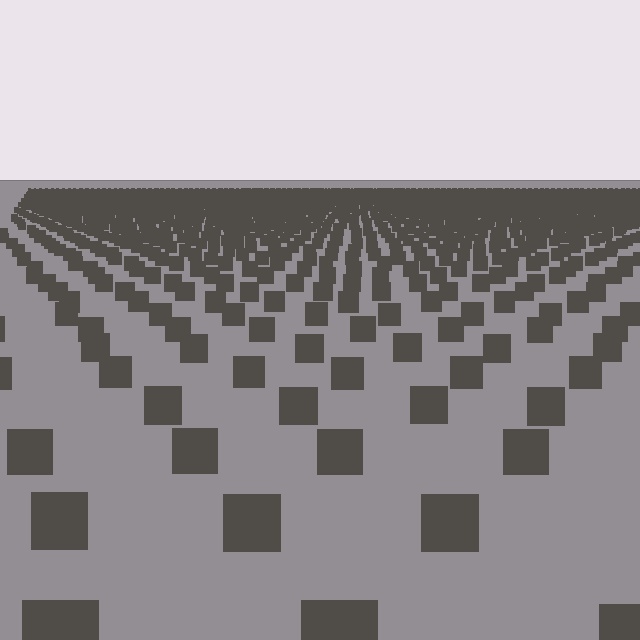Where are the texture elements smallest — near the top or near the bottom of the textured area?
Near the top.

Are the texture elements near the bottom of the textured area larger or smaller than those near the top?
Larger. Near the bottom, elements are closer to the viewer and appear at a bigger on-screen size.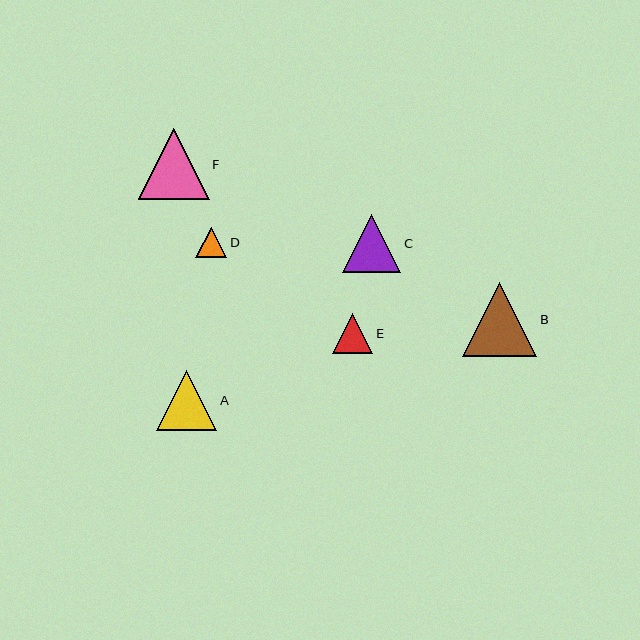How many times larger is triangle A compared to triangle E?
Triangle A is approximately 1.5 times the size of triangle E.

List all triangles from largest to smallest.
From largest to smallest: B, F, A, C, E, D.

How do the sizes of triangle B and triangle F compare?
Triangle B and triangle F are approximately the same size.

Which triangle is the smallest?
Triangle D is the smallest with a size of approximately 31 pixels.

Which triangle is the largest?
Triangle B is the largest with a size of approximately 74 pixels.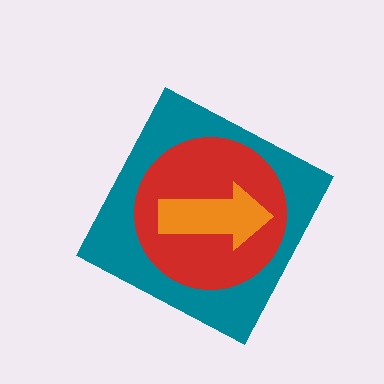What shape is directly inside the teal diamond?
The red circle.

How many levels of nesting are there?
3.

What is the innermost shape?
The orange arrow.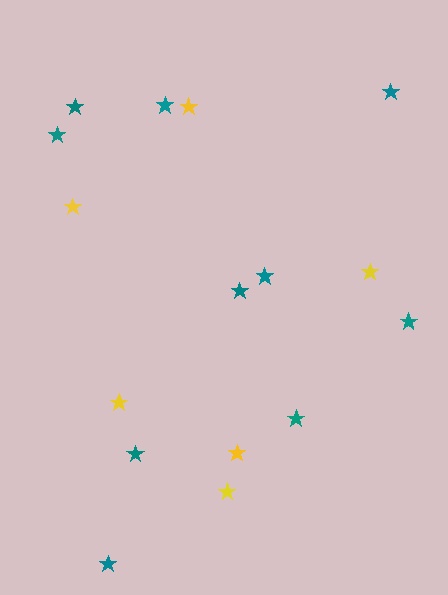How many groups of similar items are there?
There are 2 groups: one group of yellow stars (6) and one group of teal stars (10).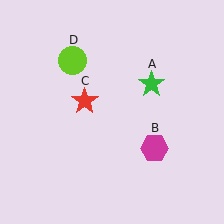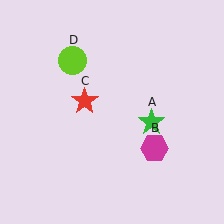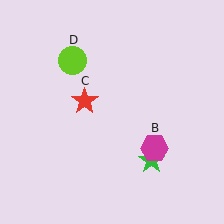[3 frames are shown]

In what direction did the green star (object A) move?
The green star (object A) moved down.